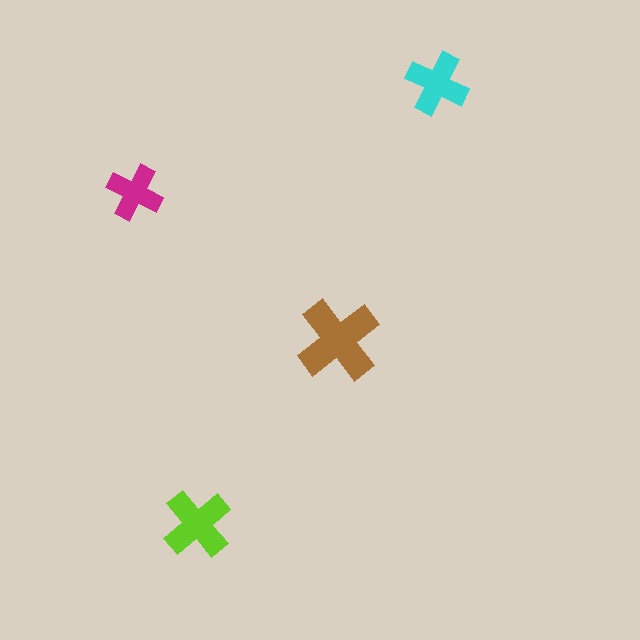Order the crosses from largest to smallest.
the brown one, the lime one, the cyan one, the magenta one.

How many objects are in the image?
There are 4 objects in the image.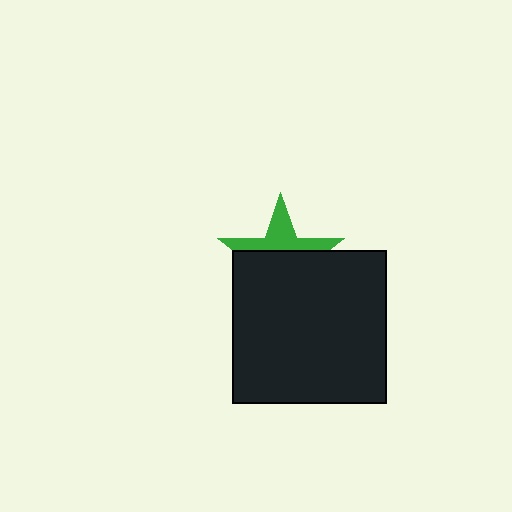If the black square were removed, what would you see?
You would see the complete green star.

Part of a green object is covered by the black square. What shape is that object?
It is a star.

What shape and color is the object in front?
The object in front is a black square.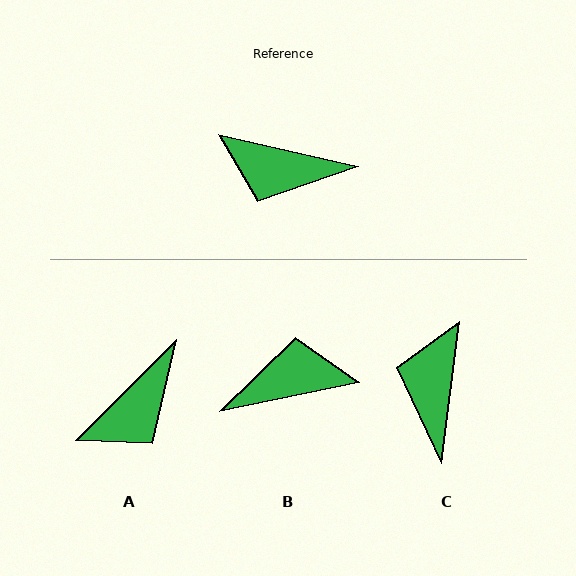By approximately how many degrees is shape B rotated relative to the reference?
Approximately 155 degrees clockwise.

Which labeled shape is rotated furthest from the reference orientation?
B, about 155 degrees away.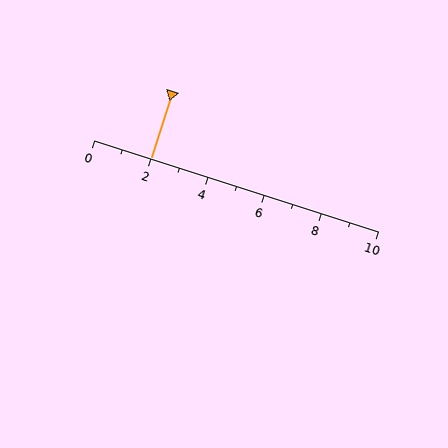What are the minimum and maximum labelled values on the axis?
The axis runs from 0 to 10.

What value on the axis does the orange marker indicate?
The marker indicates approximately 2.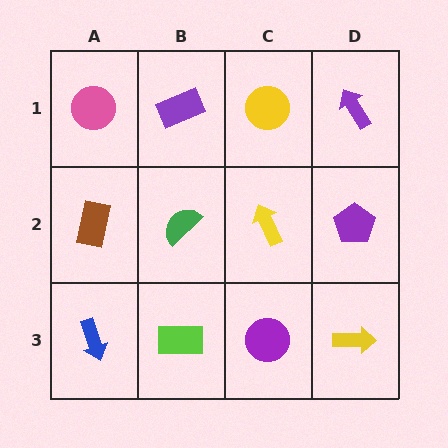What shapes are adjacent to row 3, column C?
A yellow arrow (row 2, column C), a lime rectangle (row 3, column B), a yellow arrow (row 3, column D).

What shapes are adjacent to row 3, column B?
A green semicircle (row 2, column B), a blue arrow (row 3, column A), a purple circle (row 3, column C).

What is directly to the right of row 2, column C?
A purple pentagon.